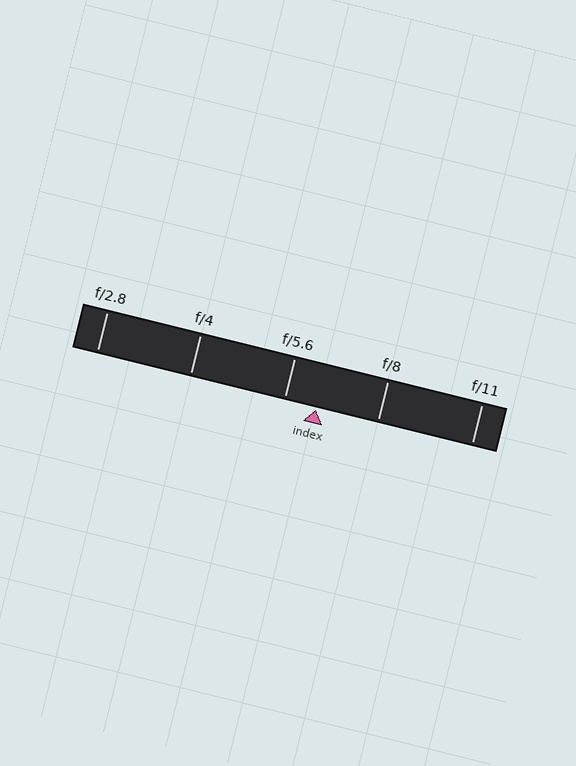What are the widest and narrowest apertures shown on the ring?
The widest aperture shown is f/2.8 and the narrowest is f/11.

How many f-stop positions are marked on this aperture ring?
There are 5 f-stop positions marked.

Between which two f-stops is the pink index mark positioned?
The index mark is between f/5.6 and f/8.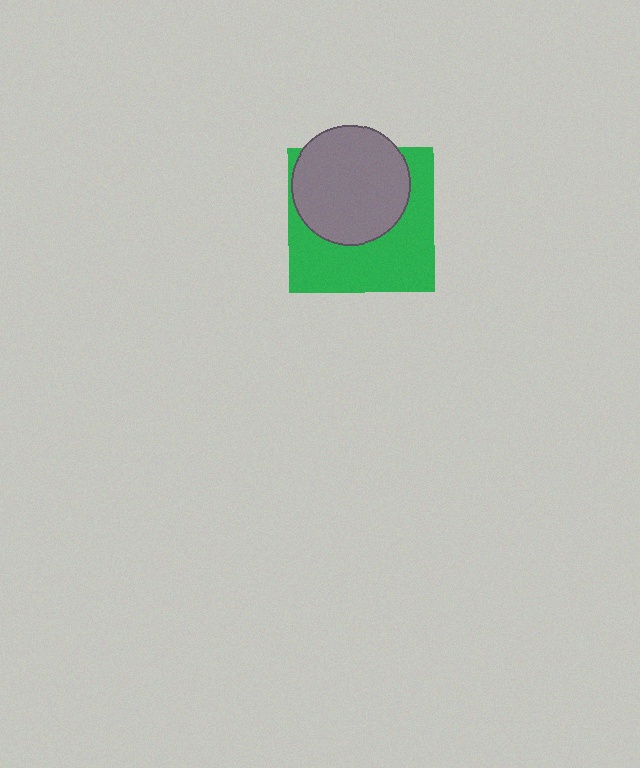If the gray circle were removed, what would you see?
You would see the complete green square.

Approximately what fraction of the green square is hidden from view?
Roughly 47% of the green square is hidden behind the gray circle.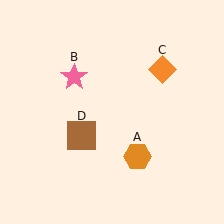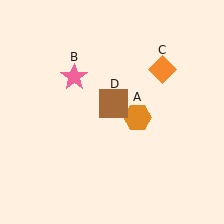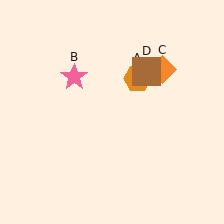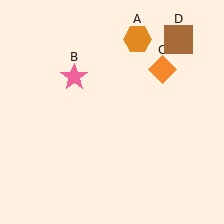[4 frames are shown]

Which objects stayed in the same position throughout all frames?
Pink star (object B) and orange diamond (object C) remained stationary.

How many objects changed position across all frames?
2 objects changed position: orange hexagon (object A), brown square (object D).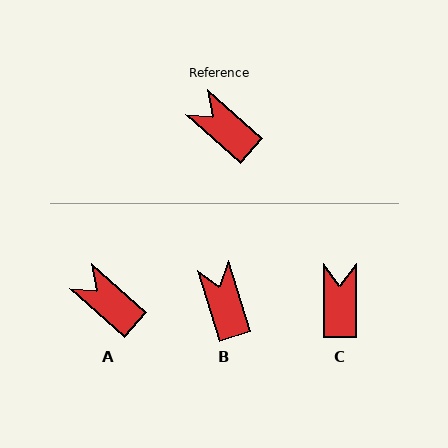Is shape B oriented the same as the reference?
No, it is off by about 31 degrees.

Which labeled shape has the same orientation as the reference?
A.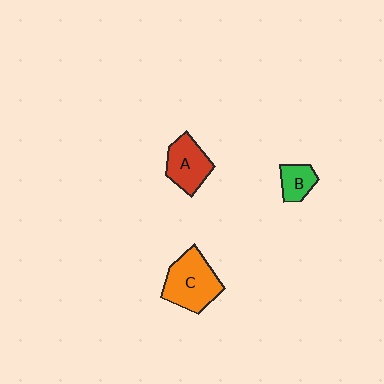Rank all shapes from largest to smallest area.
From largest to smallest: C (orange), A (red), B (green).